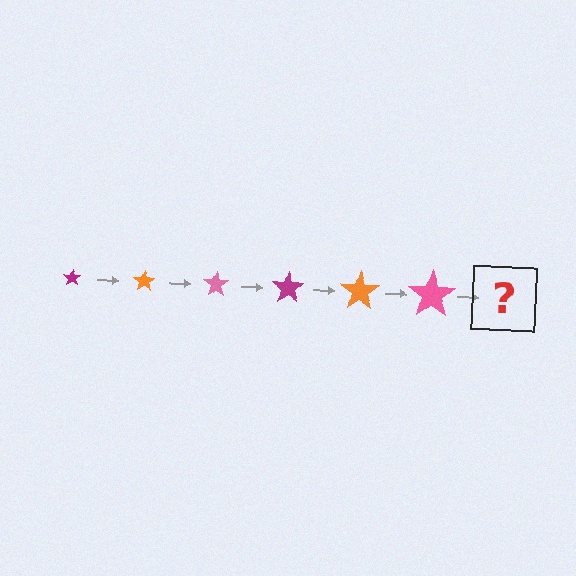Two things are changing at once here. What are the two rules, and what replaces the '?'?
The two rules are that the star grows larger each step and the color cycles through magenta, orange, and pink. The '?' should be a magenta star, larger than the previous one.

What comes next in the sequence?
The next element should be a magenta star, larger than the previous one.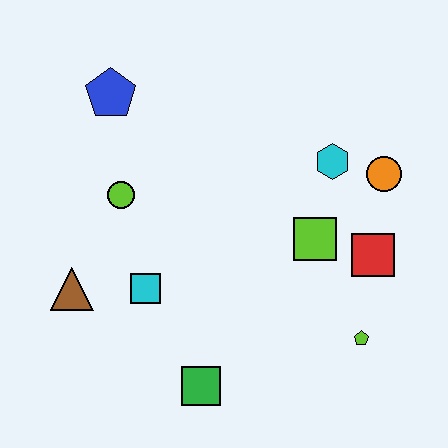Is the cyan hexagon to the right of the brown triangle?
Yes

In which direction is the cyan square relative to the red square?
The cyan square is to the left of the red square.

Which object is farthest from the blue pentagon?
The lime pentagon is farthest from the blue pentagon.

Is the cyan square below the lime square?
Yes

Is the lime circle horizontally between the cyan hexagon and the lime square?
No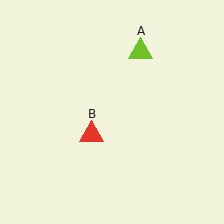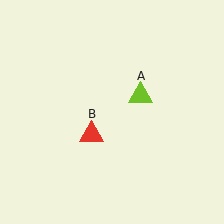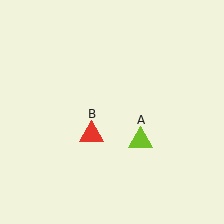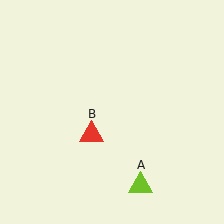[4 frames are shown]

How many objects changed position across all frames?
1 object changed position: lime triangle (object A).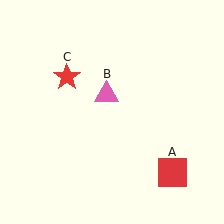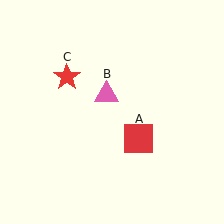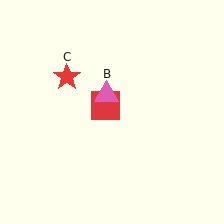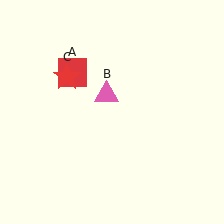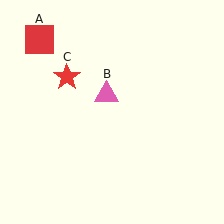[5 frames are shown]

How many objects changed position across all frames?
1 object changed position: red square (object A).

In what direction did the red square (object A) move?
The red square (object A) moved up and to the left.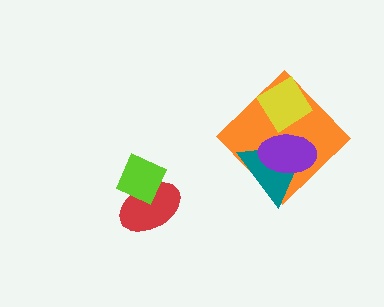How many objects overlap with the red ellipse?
1 object overlaps with the red ellipse.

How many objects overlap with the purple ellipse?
3 objects overlap with the purple ellipse.